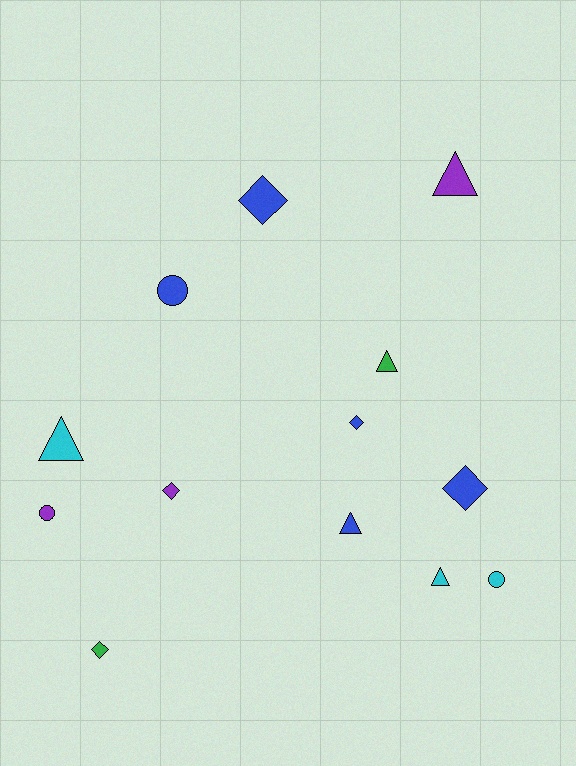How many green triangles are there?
There is 1 green triangle.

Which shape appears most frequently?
Triangle, with 5 objects.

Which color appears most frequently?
Blue, with 5 objects.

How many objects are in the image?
There are 13 objects.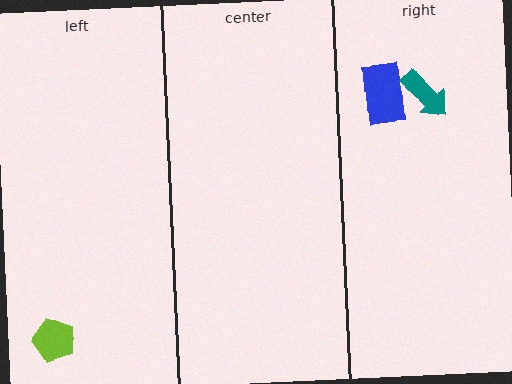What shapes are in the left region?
The lime pentagon.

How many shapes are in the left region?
1.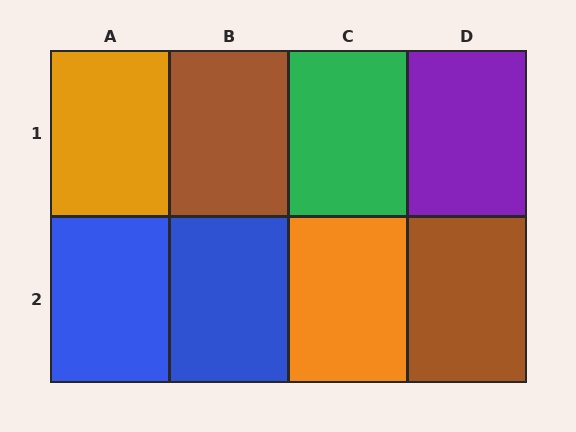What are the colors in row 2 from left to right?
Blue, blue, orange, brown.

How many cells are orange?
2 cells are orange.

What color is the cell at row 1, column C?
Green.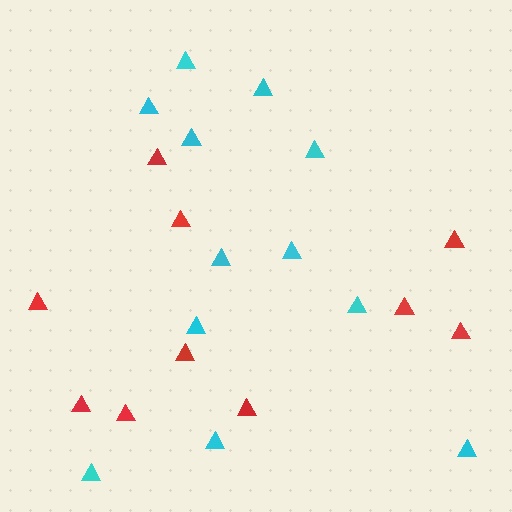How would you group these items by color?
There are 2 groups: one group of cyan triangles (12) and one group of red triangles (10).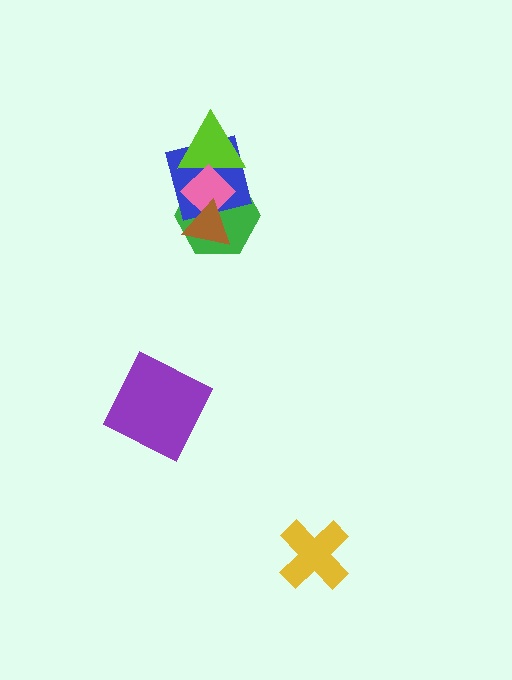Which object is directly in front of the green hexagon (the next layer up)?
The blue square is directly in front of the green hexagon.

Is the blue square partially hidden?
Yes, it is partially covered by another shape.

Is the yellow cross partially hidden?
No, no other shape covers it.